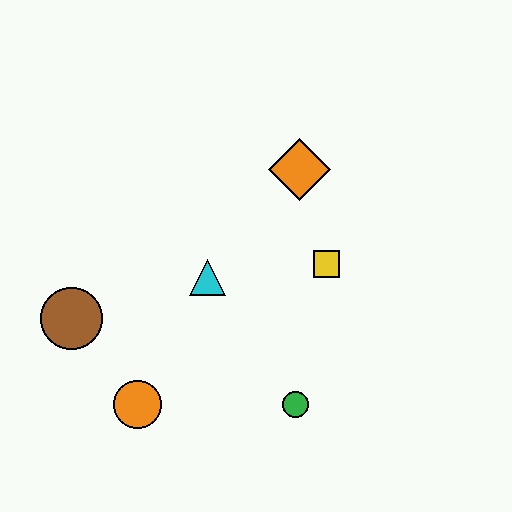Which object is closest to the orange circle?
The brown circle is closest to the orange circle.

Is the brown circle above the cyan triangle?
No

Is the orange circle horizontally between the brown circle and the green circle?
Yes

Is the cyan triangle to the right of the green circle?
No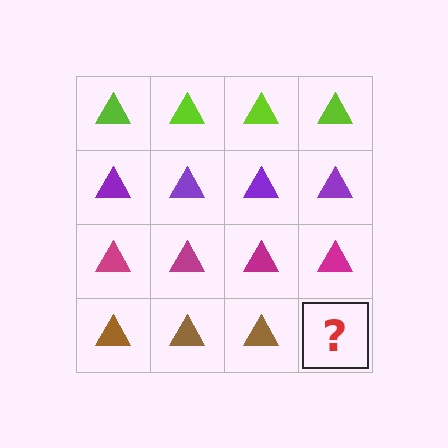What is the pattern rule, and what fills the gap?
The rule is that each row has a consistent color. The gap should be filled with a brown triangle.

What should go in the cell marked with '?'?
The missing cell should contain a brown triangle.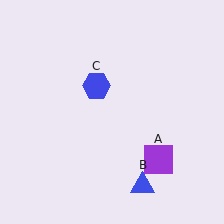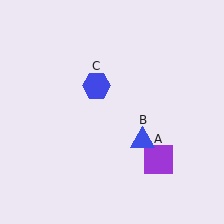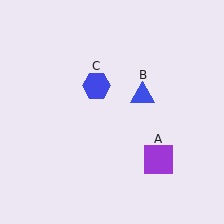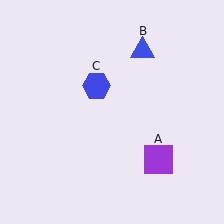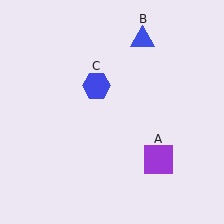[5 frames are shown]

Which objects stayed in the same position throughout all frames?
Purple square (object A) and blue hexagon (object C) remained stationary.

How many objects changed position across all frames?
1 object changed position: blue triangle (object B).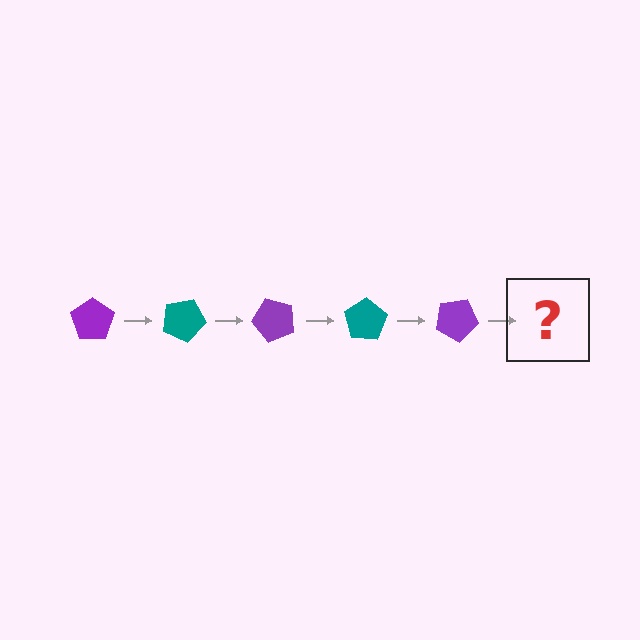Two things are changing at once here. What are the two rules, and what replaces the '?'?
The two rules are that it rotates 25 degrees each step and the color cycles through purple and teal. The '?' should be a teal pentagon, rotated 125 degrees from the start.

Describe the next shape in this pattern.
It should be a teal pentagon, rotated 125 degrees from the start.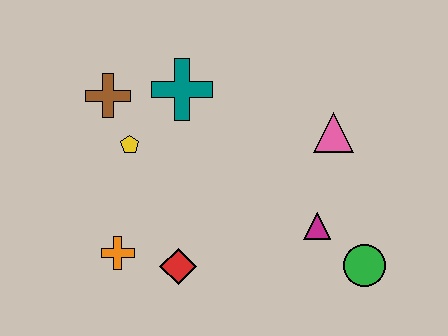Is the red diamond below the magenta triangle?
Yes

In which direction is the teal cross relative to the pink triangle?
The teal cross is to the left of the pink triangle.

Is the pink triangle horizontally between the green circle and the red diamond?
Yes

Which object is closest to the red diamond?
The orange cross is closest to the red diamond.